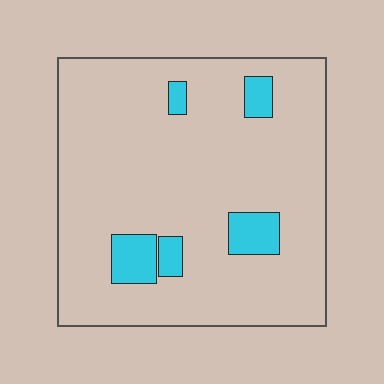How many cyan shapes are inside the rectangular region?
5.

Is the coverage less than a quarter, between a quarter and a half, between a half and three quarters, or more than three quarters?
Less than a quarter.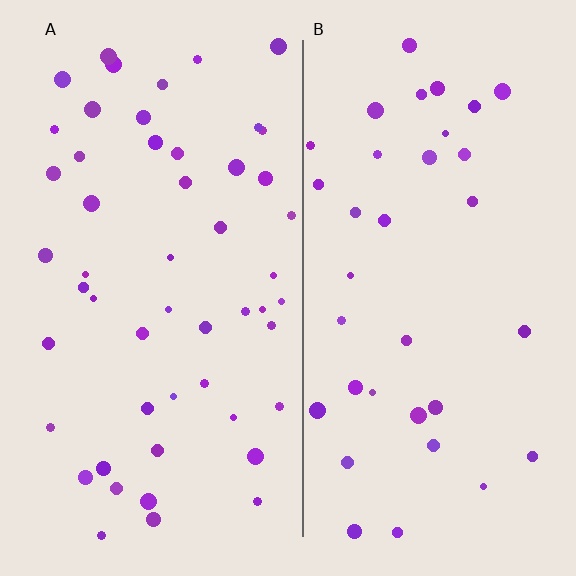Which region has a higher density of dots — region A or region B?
A (the left).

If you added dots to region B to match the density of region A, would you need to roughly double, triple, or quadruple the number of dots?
Approximately double.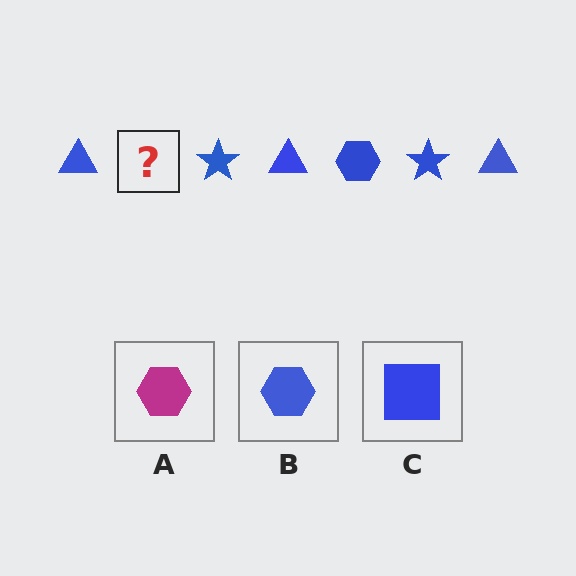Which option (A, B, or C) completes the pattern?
B.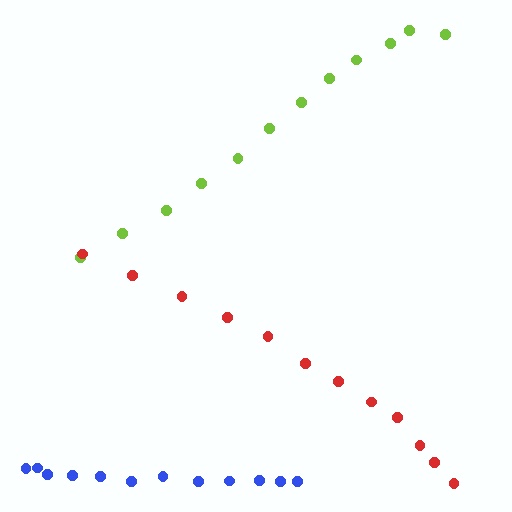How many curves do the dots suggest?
There are 3 distinct paths.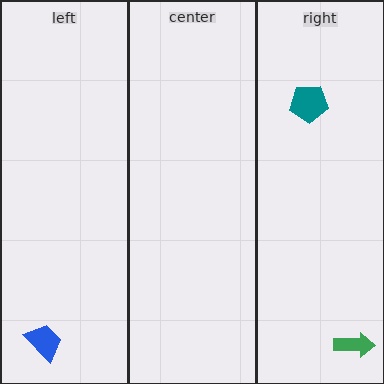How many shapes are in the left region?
1.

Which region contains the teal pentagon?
The right region.